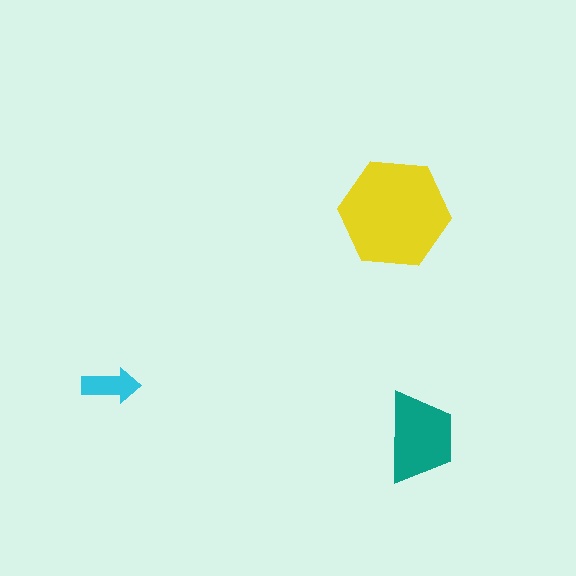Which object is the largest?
The yellow hexagon.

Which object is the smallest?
The cyan arrow.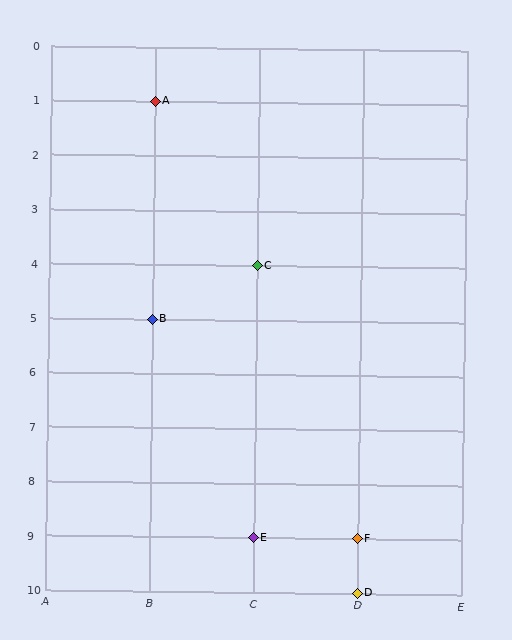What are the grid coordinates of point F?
Point F is at grid coordinates (D, 9).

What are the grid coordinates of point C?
Point C is at grid coordinates (C, 4).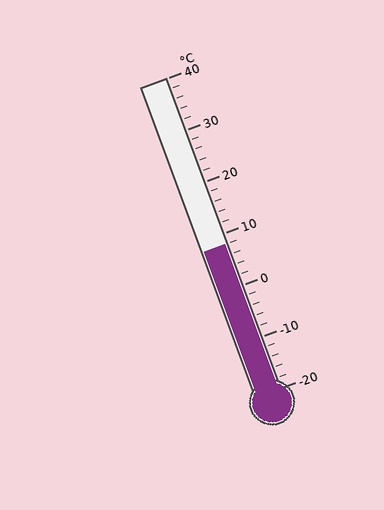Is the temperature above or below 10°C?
The temperature is below 10°C.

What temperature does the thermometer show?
The thermometer shows approximately 8°C.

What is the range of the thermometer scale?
The thermometer scale ranges from -20°C to 40°C.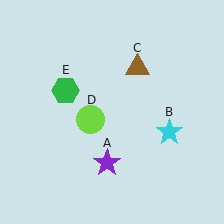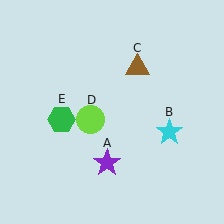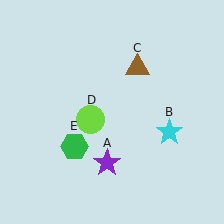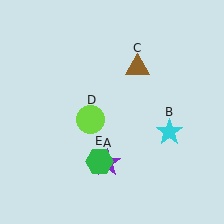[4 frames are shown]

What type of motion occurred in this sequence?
The green hexagon (object E) rotated counterclockwise around the center of the scene.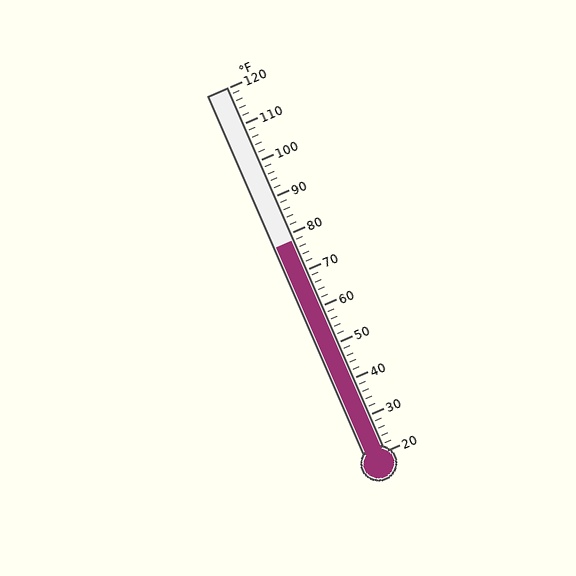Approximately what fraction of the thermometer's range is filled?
The thermometer is filled to approximately 60% of its range.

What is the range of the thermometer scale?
The thermometer scale ranges from 20°F to 120°F.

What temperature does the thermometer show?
The thermometer shows approximately 78°F.